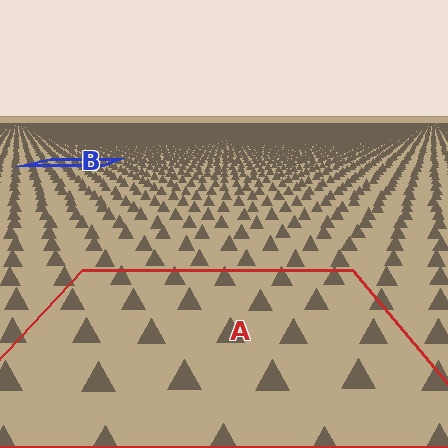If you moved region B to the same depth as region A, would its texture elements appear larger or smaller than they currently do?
They would appear larger. At a closer depth, the same texture elements are projected at a bigger on-screen size.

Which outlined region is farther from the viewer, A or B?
Region B is farther from the viewer — the texture elements inside it appear smaller and more densely packed.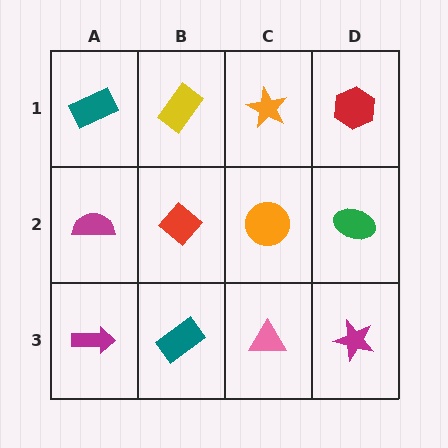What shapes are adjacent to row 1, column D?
A green ellipse (row 2, column D), an orange star (row 1, column C).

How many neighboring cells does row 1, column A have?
2.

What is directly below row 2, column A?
A magenta arrow.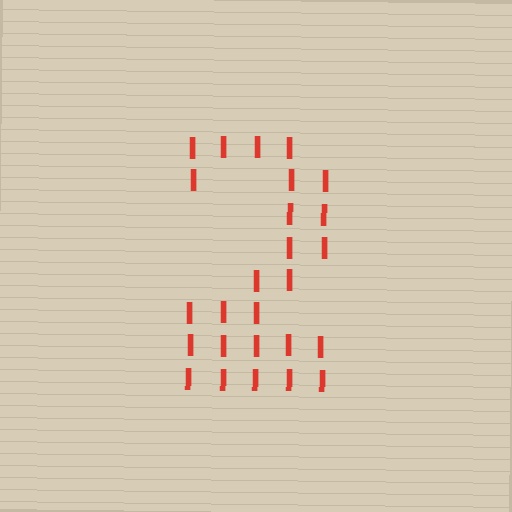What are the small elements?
The small elements are letter I's.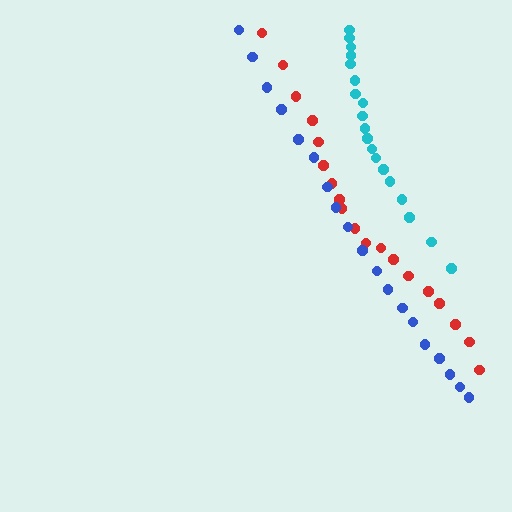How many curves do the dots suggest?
There are 3 distinct paths.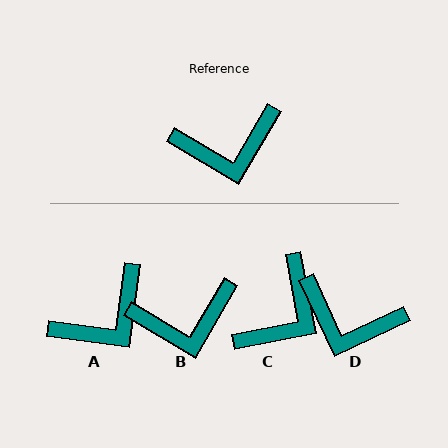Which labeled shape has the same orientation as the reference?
B.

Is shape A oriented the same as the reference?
No, it is off by about 23 degrees.